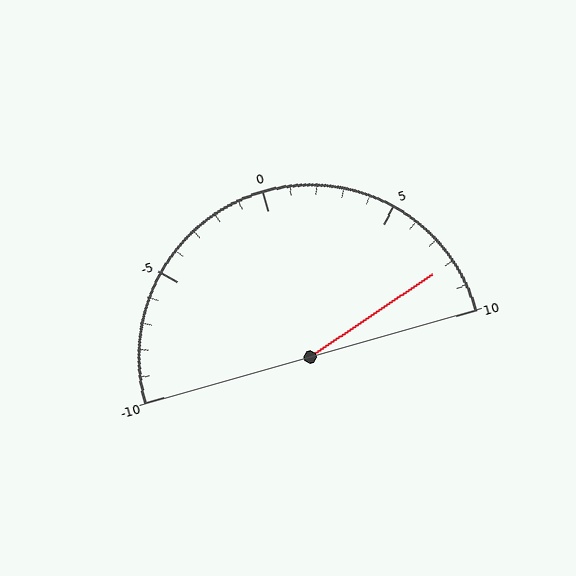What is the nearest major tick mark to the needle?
The nearest major tick mark is 10.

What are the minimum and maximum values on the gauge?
The gauge ranges from -10 to 10.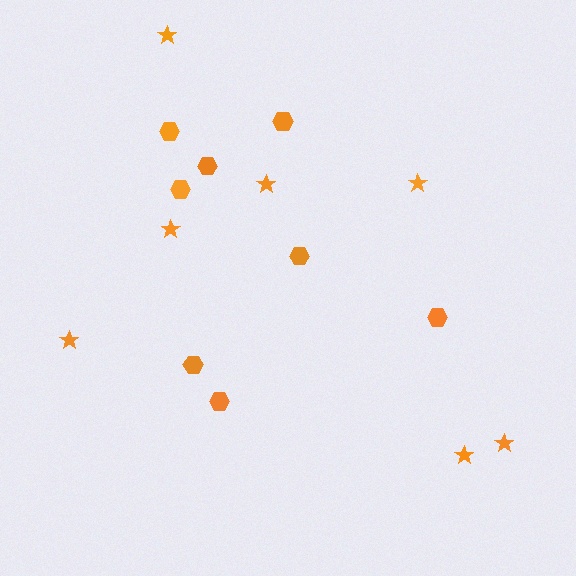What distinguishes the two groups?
There are 2 groups: one group of stars (7) and one group of hexagons (8).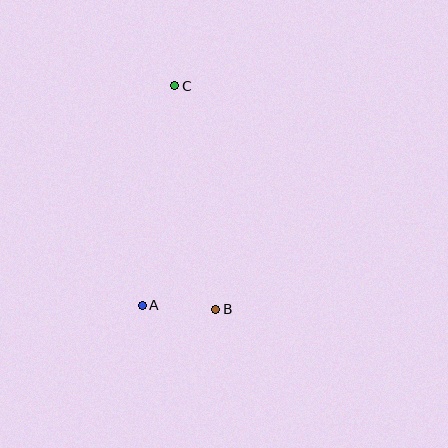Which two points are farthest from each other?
Points B and C are farthest from each other.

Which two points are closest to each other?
Points A and B are closest to each other.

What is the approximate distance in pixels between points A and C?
The distance between A and C is approximately 222 pixels.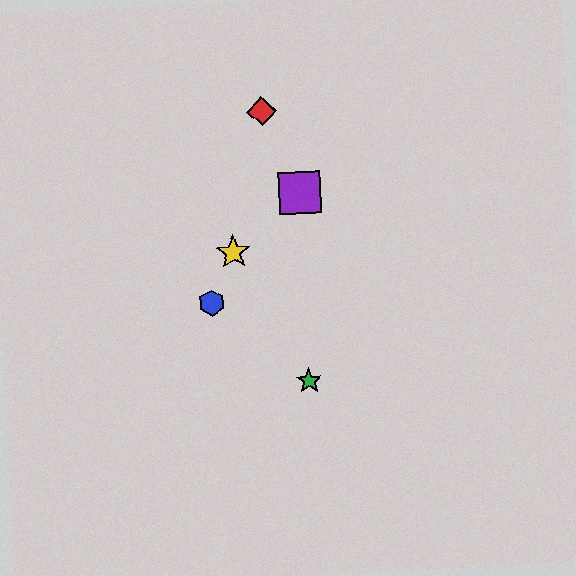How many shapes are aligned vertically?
2 shapes (the green star, the purple square) are aligned vertically.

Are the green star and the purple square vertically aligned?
Yes, both are at x≈309.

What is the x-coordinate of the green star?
The green star is at x≈309.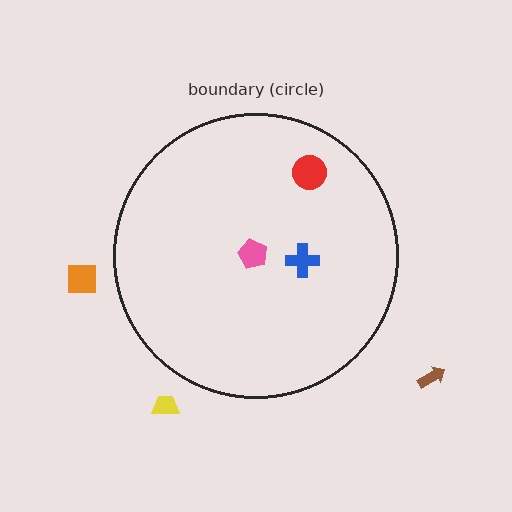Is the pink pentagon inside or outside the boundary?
Inside.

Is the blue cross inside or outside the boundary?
Inside.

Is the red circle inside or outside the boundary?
Inside.